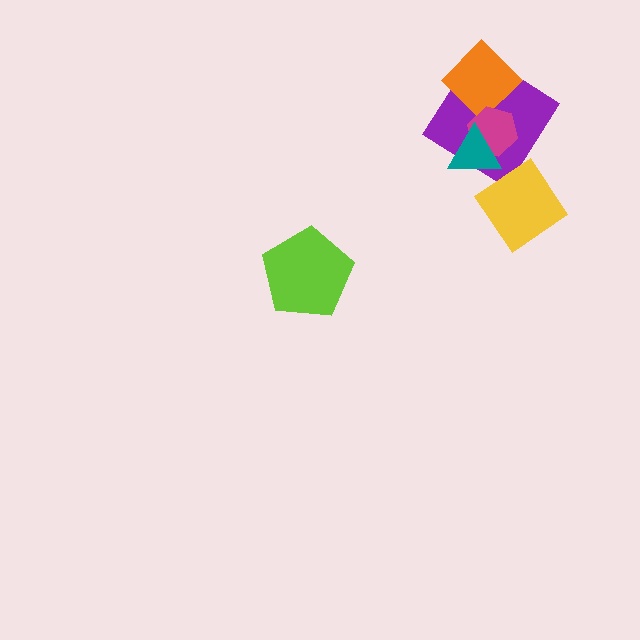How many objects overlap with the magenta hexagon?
3 objects overlap with the magenta hexagon.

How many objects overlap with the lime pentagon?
0 objects overlap with the lime pentagon.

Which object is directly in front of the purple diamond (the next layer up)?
The orange diamond is directly in front of the purple diamond.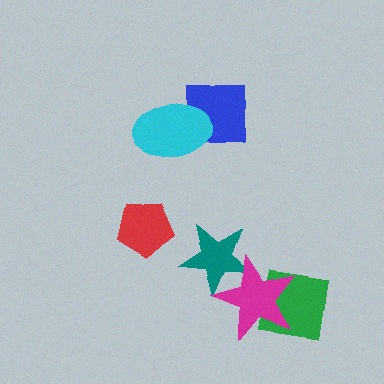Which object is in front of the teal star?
The magenta star is in front of the teal star.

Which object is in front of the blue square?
The cyan ellipse is in front of the blue square.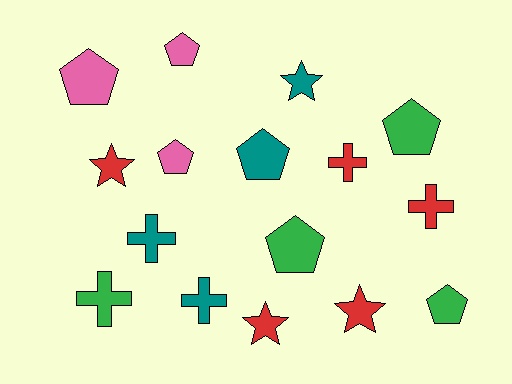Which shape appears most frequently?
Pentagon, with 7 objects.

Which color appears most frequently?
Red, with 5 objects.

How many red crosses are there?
There are 2 red crosses.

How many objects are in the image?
There are 16 objects.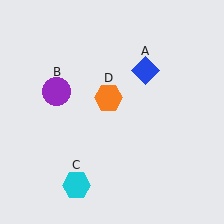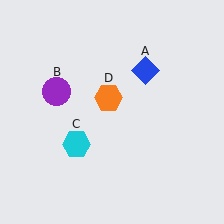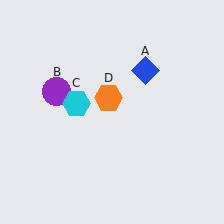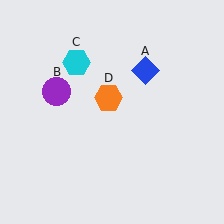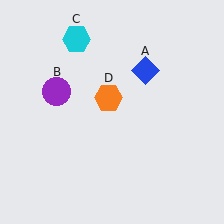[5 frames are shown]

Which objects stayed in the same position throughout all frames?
Blue diamond (object A) and purple circle (object B) and orange hexagon (object D) remained stationary.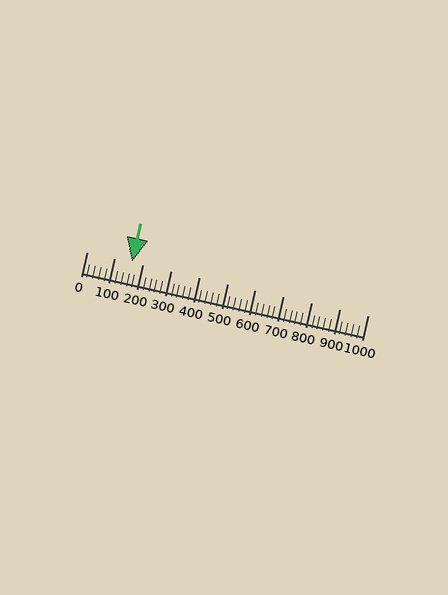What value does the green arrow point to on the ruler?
The green arrow points to approximately 160.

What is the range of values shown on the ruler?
The ruler shows values from 0 to 1000.